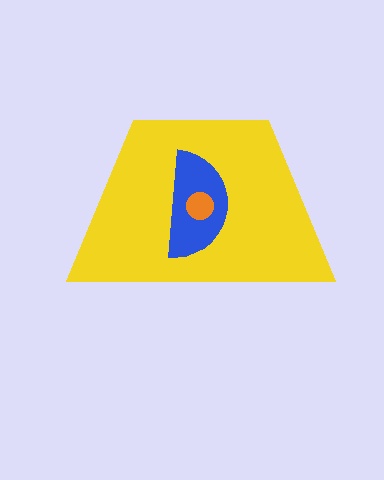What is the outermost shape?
The yellow trapezoid.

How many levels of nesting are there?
3.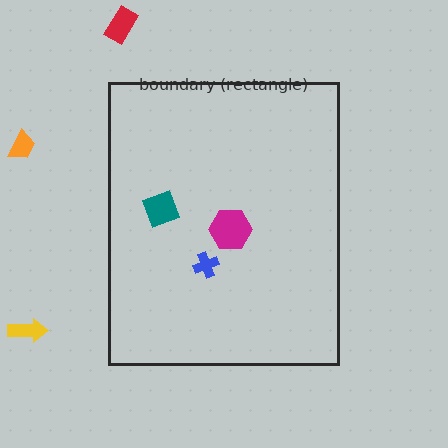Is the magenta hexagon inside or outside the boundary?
Inside.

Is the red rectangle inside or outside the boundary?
Outside.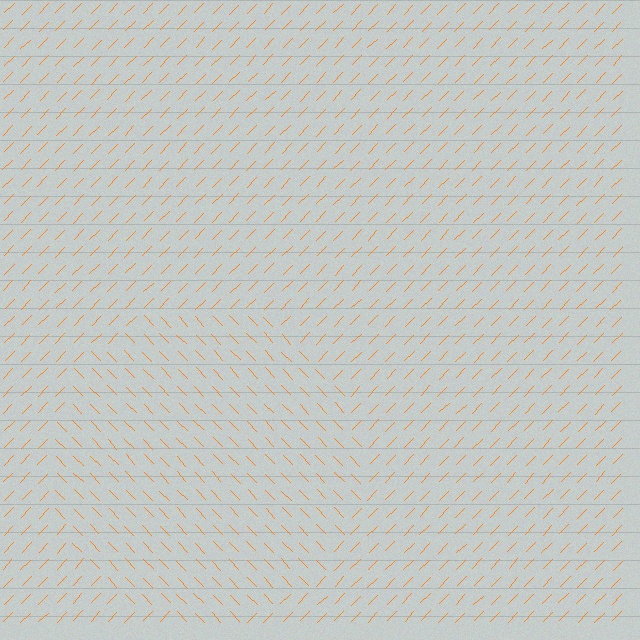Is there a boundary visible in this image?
Yes, there is a texture boundary formed by a change in line orientation.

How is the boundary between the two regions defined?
The boundary is defined purely by a change in line orientation (approximately 89 degrees difference). All lines are the same color and thickness.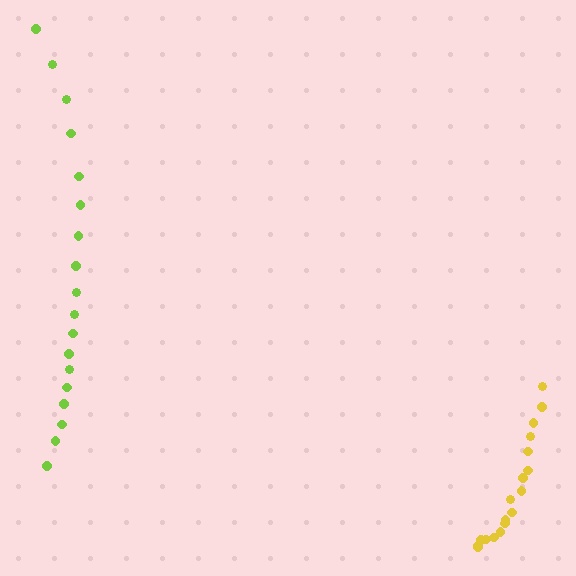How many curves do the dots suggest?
There are 2 distinct paths.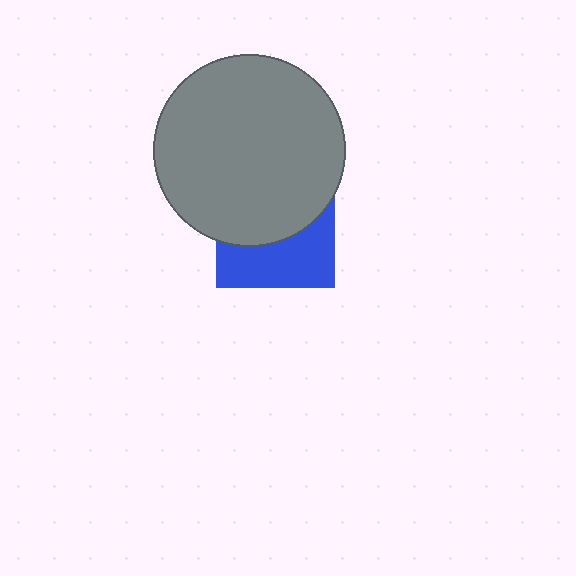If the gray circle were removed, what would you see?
You would see the complete blue square.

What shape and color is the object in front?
The object in front is a gray circle.